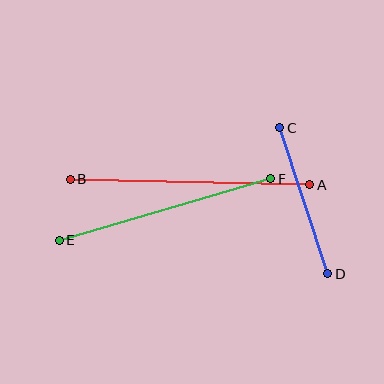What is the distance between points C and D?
The distance is approximately 153 pixels.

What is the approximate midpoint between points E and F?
The midpoint is at approximately (165, 210) pixels.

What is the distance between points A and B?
The distance is approximately 240 pixels.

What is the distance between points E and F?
The distance is approximately 220 pixels.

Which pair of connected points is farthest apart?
Points A and B are farthest apart.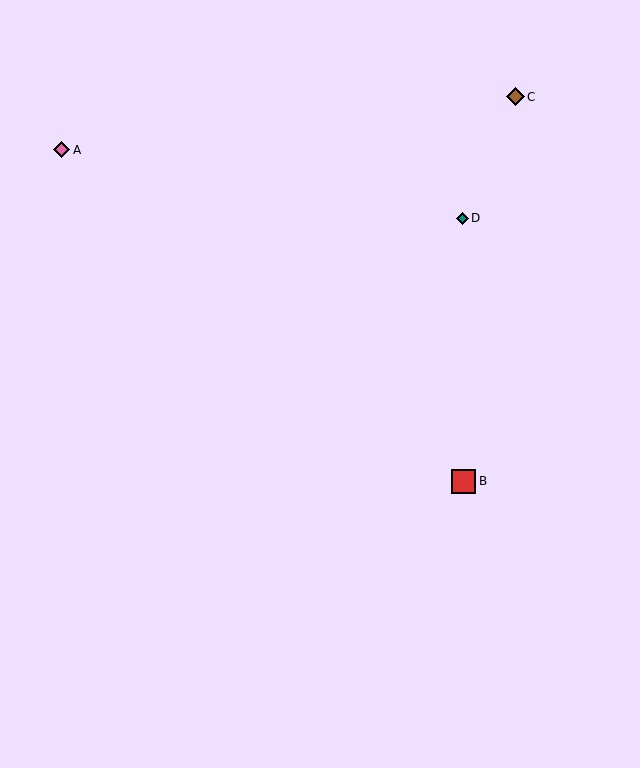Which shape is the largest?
The red square (labeled B) is the largest.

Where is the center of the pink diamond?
The center of the pink diamond is at (62, 150).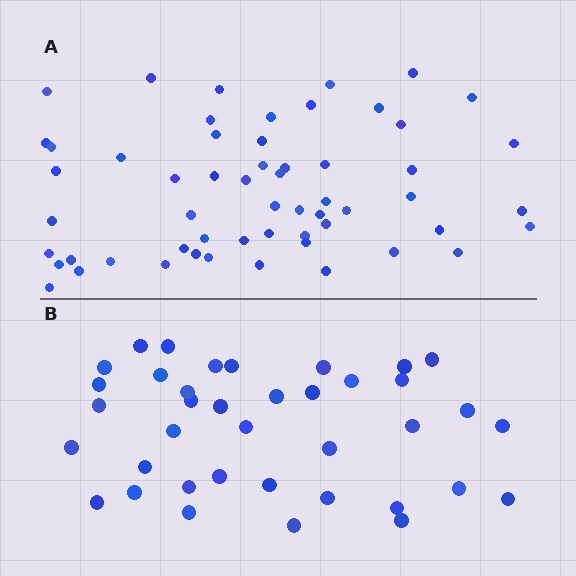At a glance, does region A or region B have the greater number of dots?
Region A (the top region) has more dots.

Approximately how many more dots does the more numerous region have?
Region A has approximately 20 more dots than region B.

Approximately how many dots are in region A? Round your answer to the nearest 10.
About 60 dots. (The exact count is 57, which rounds to 60.)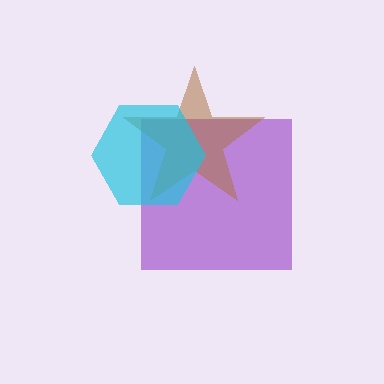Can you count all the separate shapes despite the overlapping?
Yes, there are 3 separate shapes.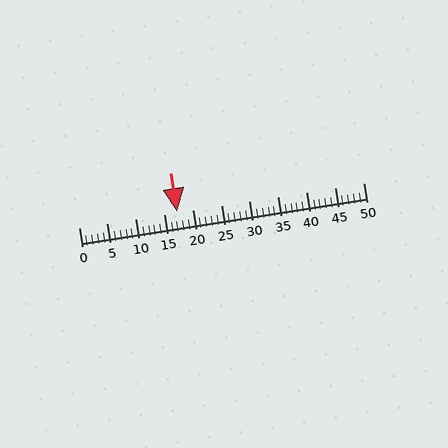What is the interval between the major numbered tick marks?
The major tick marks are spaced 5 units apart.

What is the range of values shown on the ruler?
The ruler shows values from 0 to 50.